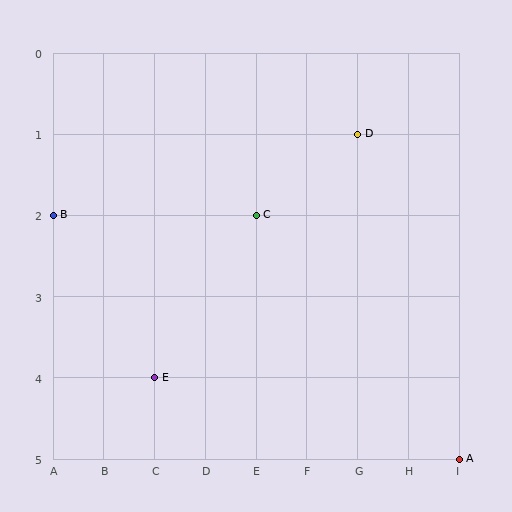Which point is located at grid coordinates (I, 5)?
Point A is at (I, 5).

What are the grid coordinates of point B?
Point B is at grid coordinates (A, 2).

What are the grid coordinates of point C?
Point C is at grid coordinates (E, 2).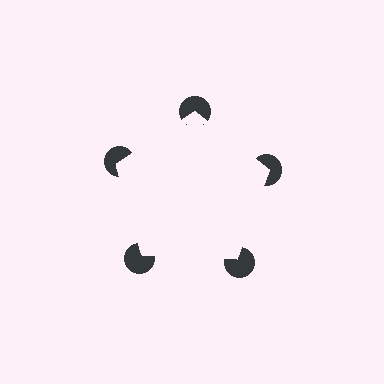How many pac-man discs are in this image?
There are 5 — one at each vertex of the illusory pentagon.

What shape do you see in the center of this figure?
An illusory pentagon — its edges are inferred from the aligned wedge cuts in the pac-man discs, not physically drawn.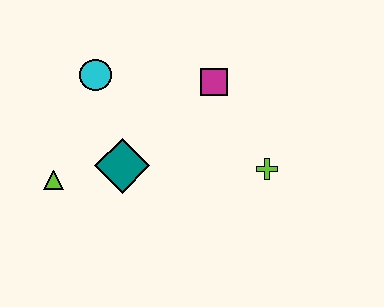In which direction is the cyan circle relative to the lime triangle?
The cyan circle is above the lime triangle.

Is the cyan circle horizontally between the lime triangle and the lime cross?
Yes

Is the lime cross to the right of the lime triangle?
Yes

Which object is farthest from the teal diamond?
The lime cross is farthest from the teal diamond.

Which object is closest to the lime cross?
The magenta square is closest to the lime cross.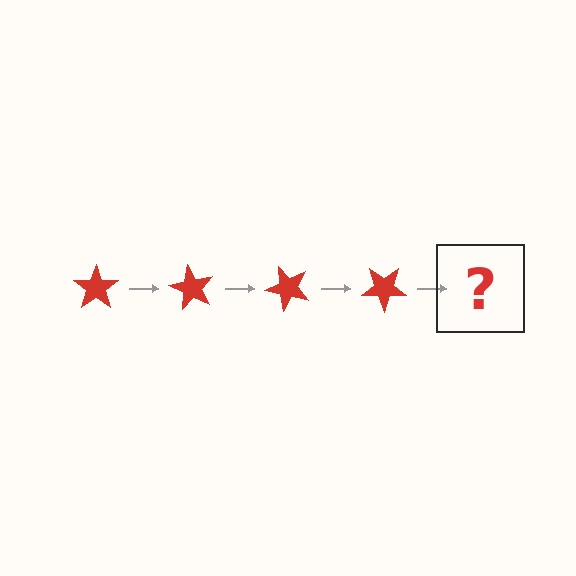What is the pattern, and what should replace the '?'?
The pattern is that the star rotates 60 degrees each step. The '?' should be a red star rotated 240 degrees.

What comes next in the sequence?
The next element should be a red star rotated 240 degrees.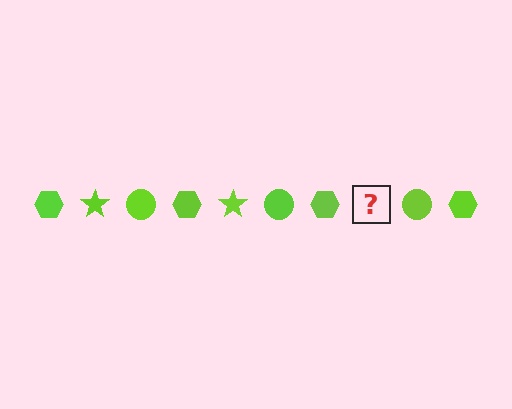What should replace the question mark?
The question mark should be replaced with a lime star.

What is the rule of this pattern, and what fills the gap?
The rule is that the pattern cycles through hexagon, star, circle shapes in lime. The gap should be filled with a lime star.